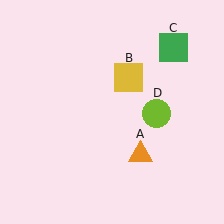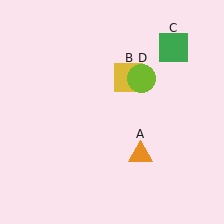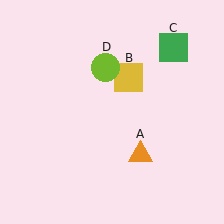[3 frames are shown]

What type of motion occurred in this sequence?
The lime circle (object D) rotated counterclockwise around the center of the scene.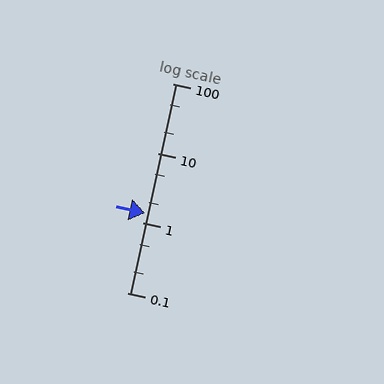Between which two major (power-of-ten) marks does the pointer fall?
The pointer is between 1 and 10.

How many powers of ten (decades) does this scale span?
The scale spans 3 decades, from 0.1 to 100.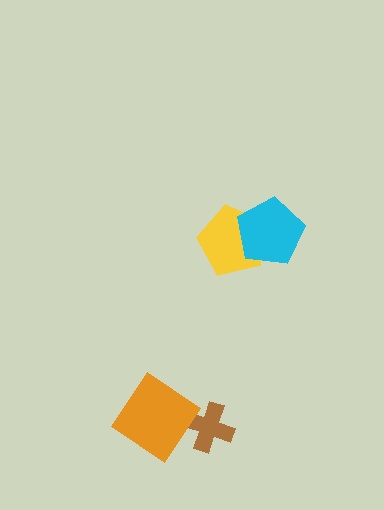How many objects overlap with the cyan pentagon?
1 object overlaps with the cyan pentagon.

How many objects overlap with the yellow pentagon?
1 object overlaps with the yellow pentagon.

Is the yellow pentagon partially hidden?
Yes, it is partially covered by another shape.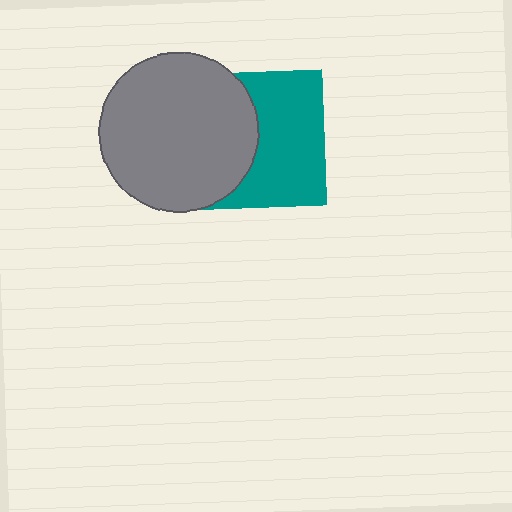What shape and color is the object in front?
The object in front is a gray circle.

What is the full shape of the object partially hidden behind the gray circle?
The partially hidden object is a teal square.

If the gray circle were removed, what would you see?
You would see the complete teal square.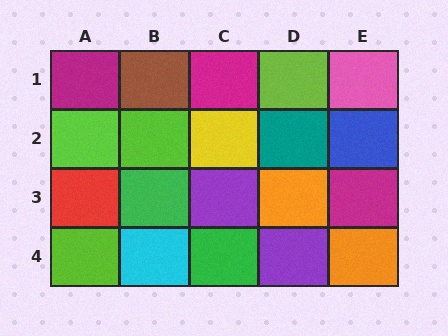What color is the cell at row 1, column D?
Lime.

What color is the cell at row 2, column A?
Lime.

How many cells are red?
1 cell is red.